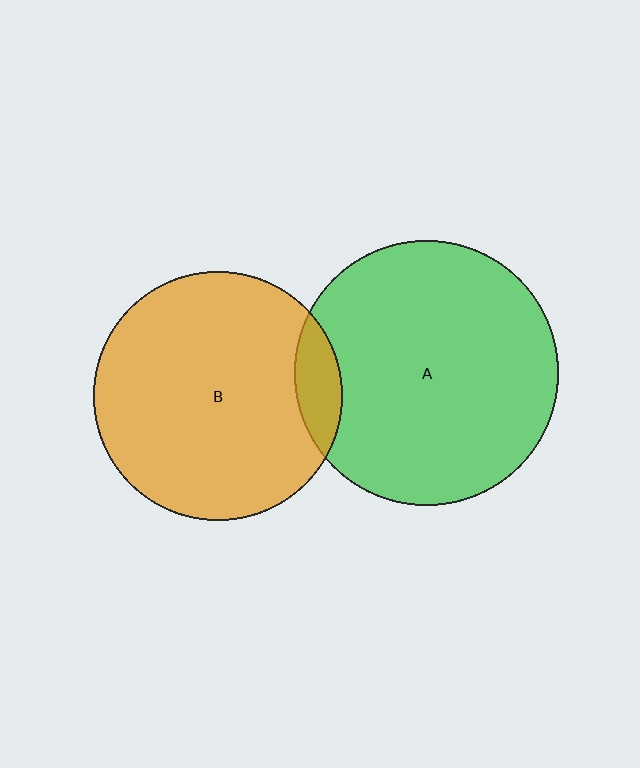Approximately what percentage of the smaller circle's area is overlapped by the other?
Approximately 10%.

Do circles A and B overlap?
Yes.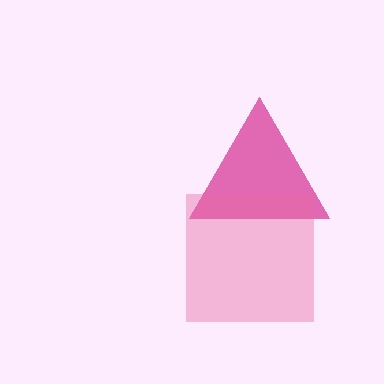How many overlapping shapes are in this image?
There are 2 overlapping shapes in the image.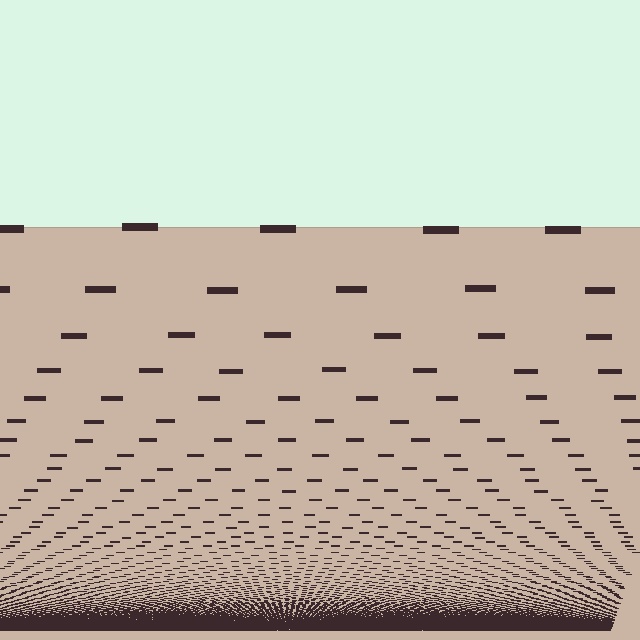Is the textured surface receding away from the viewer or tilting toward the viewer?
The surface appears to tilt toward the viewer. Texture elements get larger and sparser toward the top.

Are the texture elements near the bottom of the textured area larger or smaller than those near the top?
Smaller. The gradient is inverted — elements near the bottom are smaller and denser.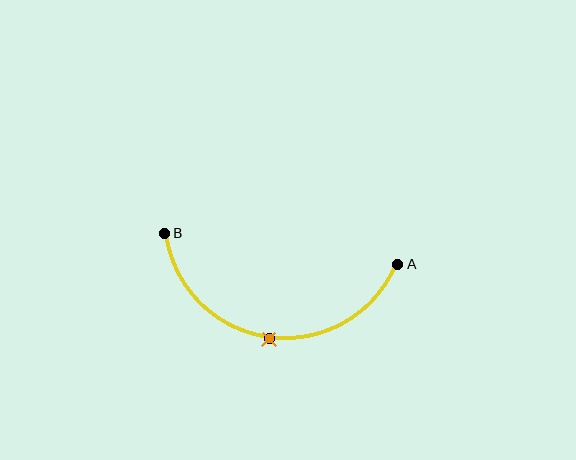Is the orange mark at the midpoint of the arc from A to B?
Yes. The orange mark lies on the arc at equal arc-length from both A and B — it is the arc midpoint.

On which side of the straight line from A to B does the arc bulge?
The arc bulges below the straight line connecting A and B.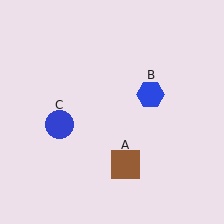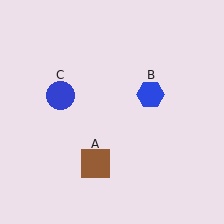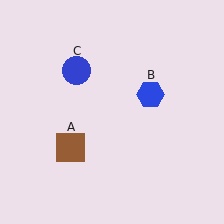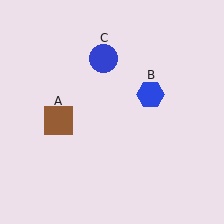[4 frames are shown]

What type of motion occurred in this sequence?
The brown square (object A), blue circle (object C) rotated clockwise around the center of the scene.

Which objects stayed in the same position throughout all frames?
Blue hexagon (object B) remained stationary.